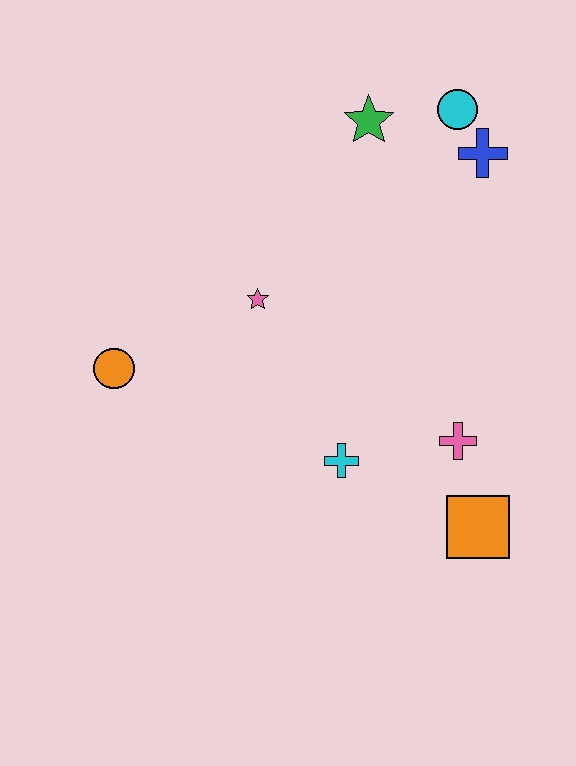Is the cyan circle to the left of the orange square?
Yes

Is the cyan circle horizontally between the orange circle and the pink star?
No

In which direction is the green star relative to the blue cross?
The green star is to the left of the blue cross.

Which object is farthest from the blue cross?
The orange circle is farthest from the blue cross.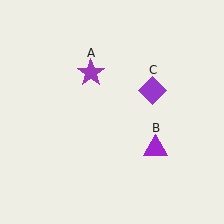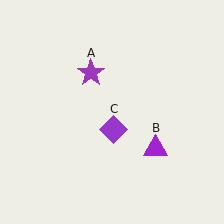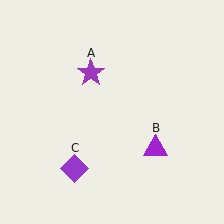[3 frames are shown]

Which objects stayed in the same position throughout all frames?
Purple star (object A) and purple triangle (object B) remained stationary.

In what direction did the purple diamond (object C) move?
The purple diamond (object C) moved down and to the left.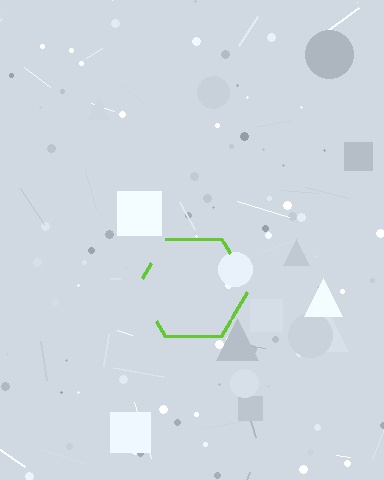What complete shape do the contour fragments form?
The contour fragments form a hexagon.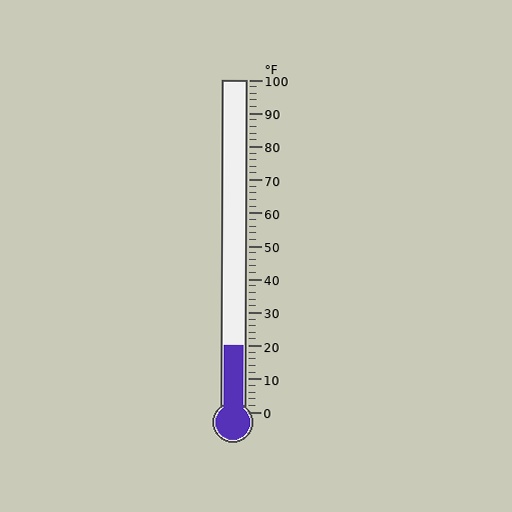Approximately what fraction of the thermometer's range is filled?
The thermometer is filled to approximately 20% of its range.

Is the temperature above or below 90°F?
The temperature is below 90°F.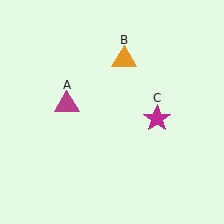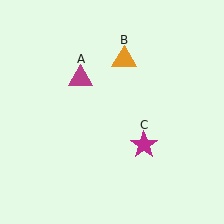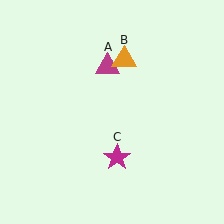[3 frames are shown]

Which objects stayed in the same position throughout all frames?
Orange triangle (object B) remained stationary.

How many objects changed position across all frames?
2 objects changed position: magenta triangle (object A), magenta star (object C).